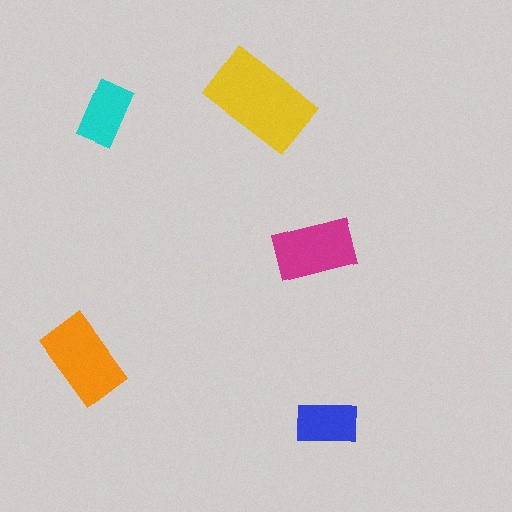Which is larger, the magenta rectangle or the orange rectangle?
The orange one.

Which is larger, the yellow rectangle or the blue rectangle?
The yellow one.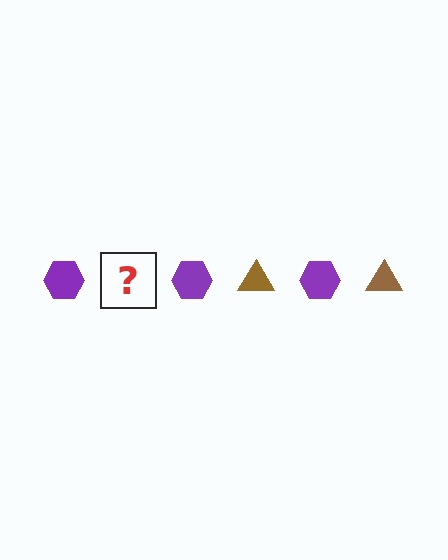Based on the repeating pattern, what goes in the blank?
The blank should be a brown triangle.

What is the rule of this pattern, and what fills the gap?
The rule is that the pattern alternates between purple hexagon and brown triangle. The gap should be filled with a brown triangle.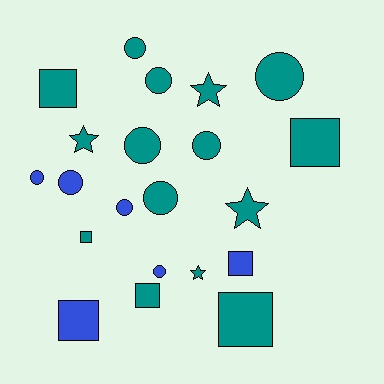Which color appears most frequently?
Teal, with 15 objects.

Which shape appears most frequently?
Circle, with 10 objects.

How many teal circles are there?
There are 6 teal circles.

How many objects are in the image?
There are 21 objects.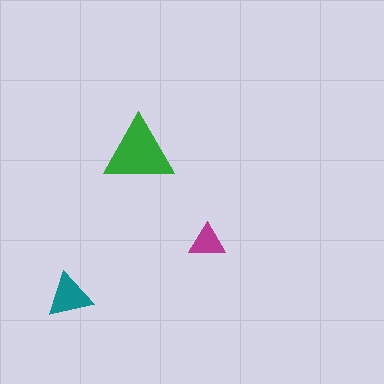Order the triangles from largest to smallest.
the green one, the teal one, the magenta one.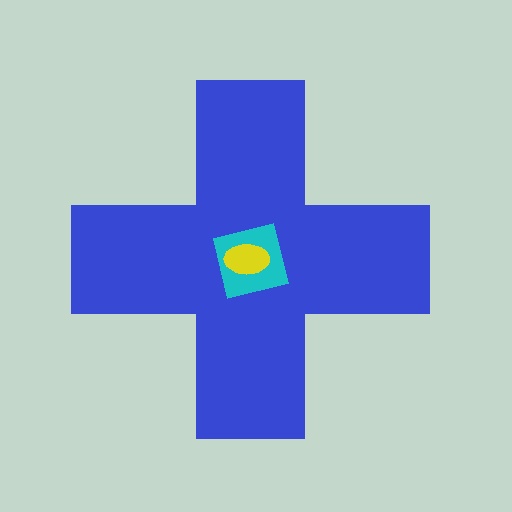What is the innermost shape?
The yellow ellipse.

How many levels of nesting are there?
3.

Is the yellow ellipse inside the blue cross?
Yes.